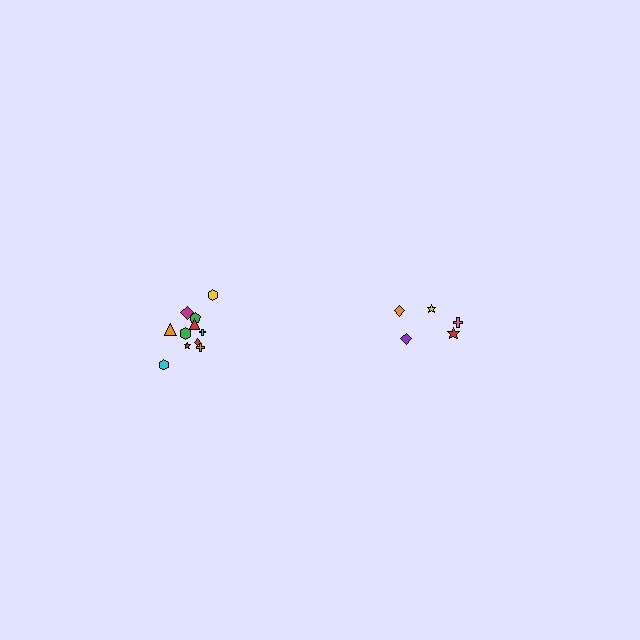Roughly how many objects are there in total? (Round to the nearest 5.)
Roughly 15 objects in total.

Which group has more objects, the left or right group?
The left group.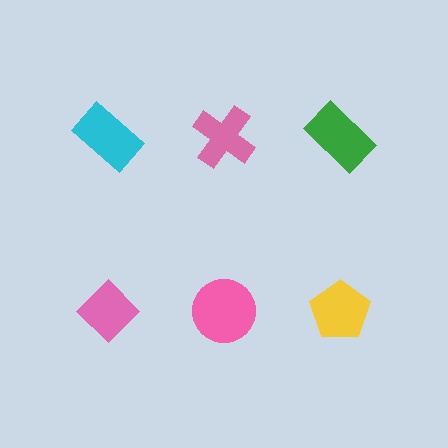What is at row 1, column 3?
A green rectangle.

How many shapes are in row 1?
3 shapes.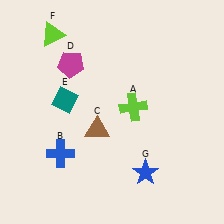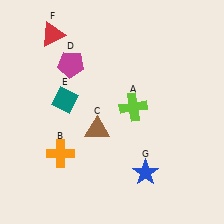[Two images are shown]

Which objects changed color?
B changed from blue to orange. F changed from lime to red.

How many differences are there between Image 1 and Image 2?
There are 2 differences between the two images.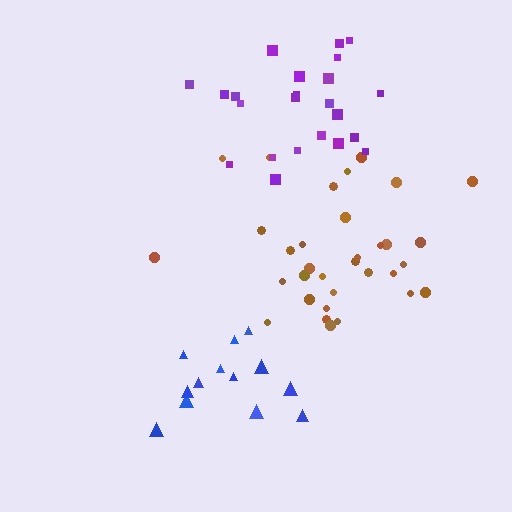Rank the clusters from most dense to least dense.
brown, purple, blue.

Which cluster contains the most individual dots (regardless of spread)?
Brown (33).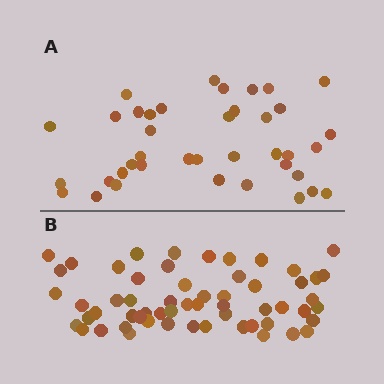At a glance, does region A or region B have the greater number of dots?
Region B (the bottom region) has more dots.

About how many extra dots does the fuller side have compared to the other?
Region B has approximately 20 more dots than region A.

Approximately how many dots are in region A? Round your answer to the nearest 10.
About 40 dots. (The exact count is 39, which rounds to 40.)